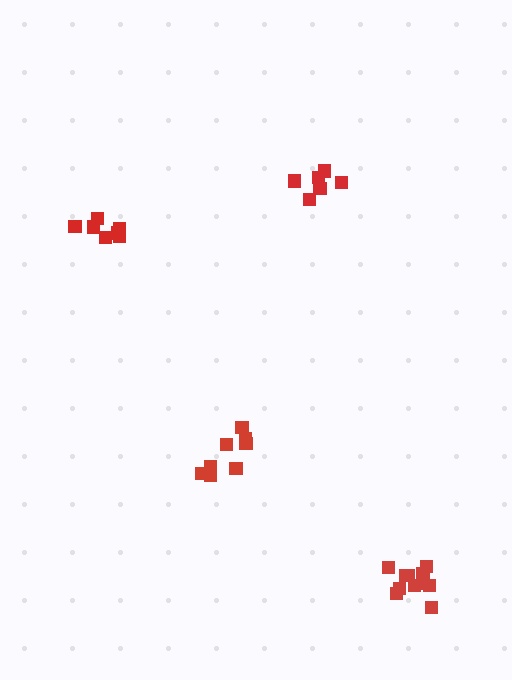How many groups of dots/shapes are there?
There are 4 groups.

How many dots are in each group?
Group 1: 6 dots, Group 2: 11 dots, Group 3: 8 dots, Group 4: 7 dots (32 total).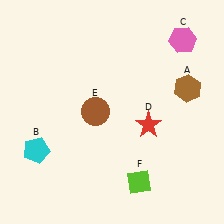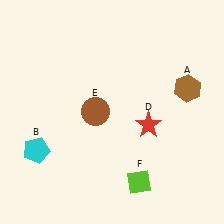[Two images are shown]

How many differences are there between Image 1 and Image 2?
There is 1 difference between the two images.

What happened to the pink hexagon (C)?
The pink hexagon (C) was removed in Image 2. It was in the top-right area of Image 1.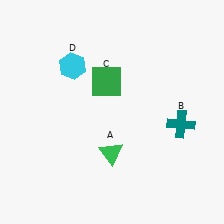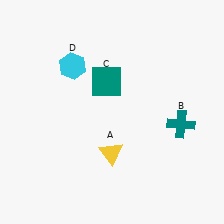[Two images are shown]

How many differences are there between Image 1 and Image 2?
There are 2 differences between the two images.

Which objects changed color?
A changed from green to yellow. C changed from green to teal.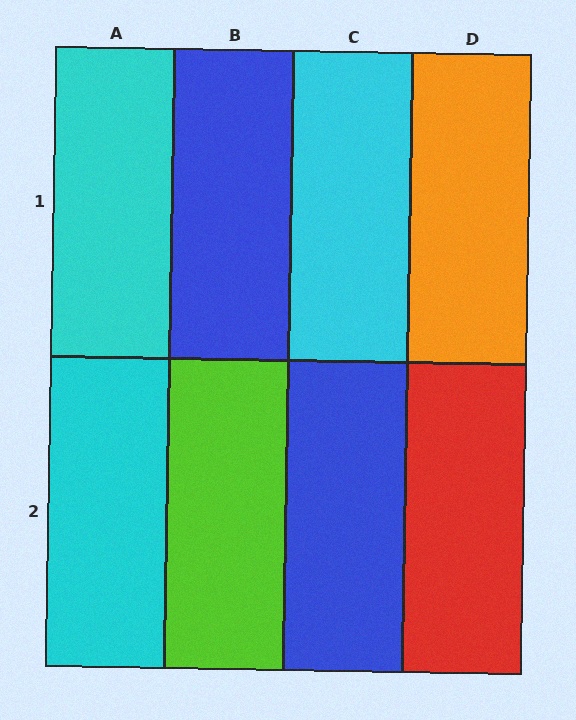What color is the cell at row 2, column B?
Lime.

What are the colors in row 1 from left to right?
Cyan, blue, cyan, orange.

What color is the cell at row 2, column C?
Blue.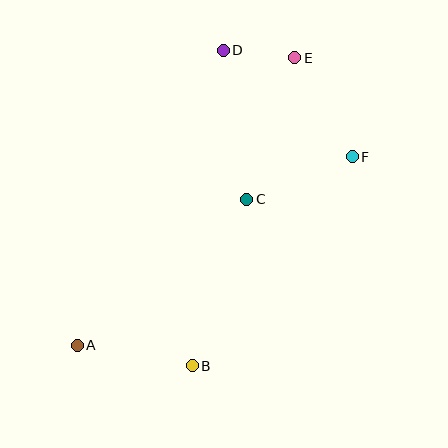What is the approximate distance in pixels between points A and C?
The distance between A and C is approximately 224 pixels.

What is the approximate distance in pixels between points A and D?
The distance between A and D is approximately 329 pixels.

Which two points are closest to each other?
Points D and E are closest to each other.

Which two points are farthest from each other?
Points A and E are farthest from each other.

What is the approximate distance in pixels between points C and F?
The distance between C and F is approximately 114 pixels.